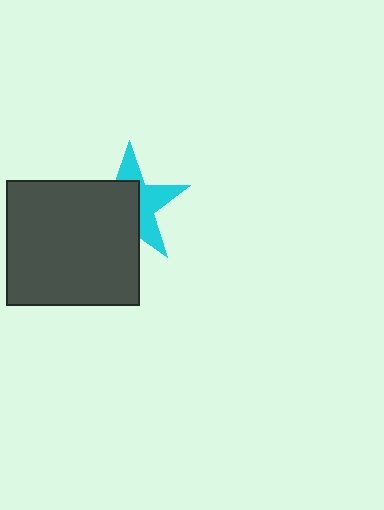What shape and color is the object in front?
The object in front is a dark gray rectangle.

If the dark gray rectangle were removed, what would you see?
You would see the complete cyan star.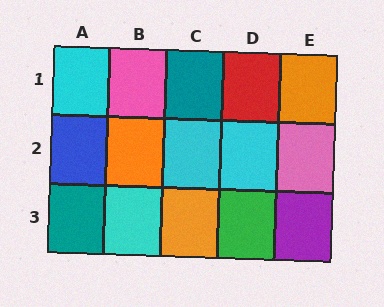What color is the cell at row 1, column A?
Cyan.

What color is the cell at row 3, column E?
Purple.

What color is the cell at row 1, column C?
Teal.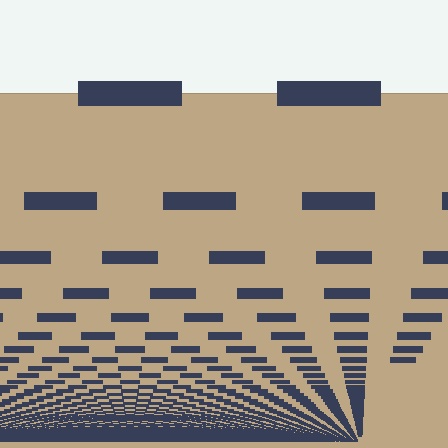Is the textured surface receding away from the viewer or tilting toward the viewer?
The surface appears to tilt toward the viewer. Texture elements get larger and sparser toward the top.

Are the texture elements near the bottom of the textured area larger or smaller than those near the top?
Smaller. The gradient is inverted — elements near the bottom are smaller and denser.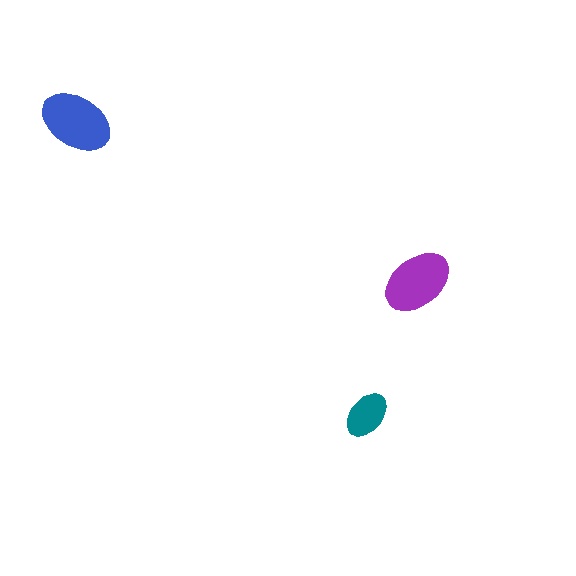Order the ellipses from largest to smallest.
the blue one, the purple one, the teal one.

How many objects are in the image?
There are 3 objects in the image.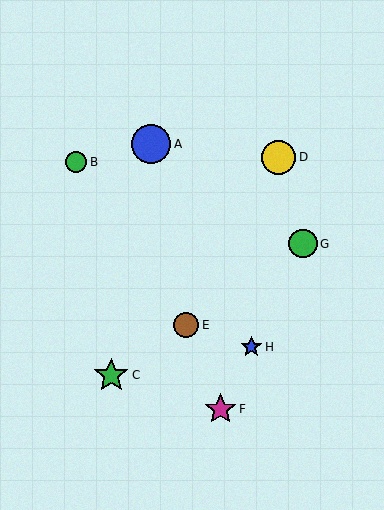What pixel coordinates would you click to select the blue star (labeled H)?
Click at (251, 347) to select the blue star H.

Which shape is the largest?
The blue circle (labeled A) is the largest.